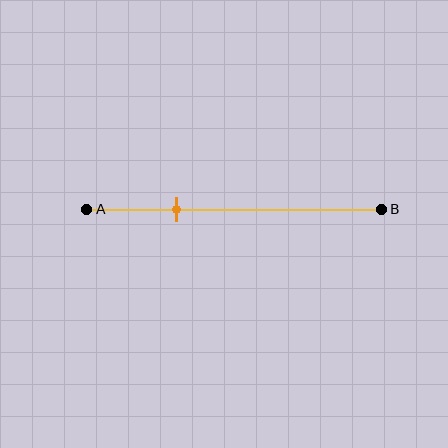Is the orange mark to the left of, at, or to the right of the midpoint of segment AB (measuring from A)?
The orange mark is to the left of the midpoint of segment AB.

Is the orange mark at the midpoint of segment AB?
No, the mark is at about 30% from A, not at the 50% midpoint.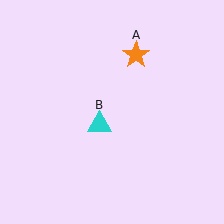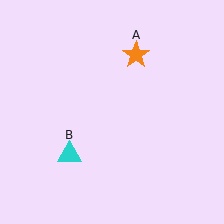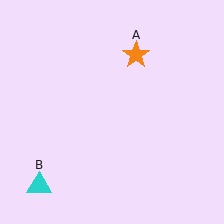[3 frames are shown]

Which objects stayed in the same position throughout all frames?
Orange star (object A) remained stationary.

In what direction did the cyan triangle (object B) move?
The cyan triangle (object B) moved down and to the left.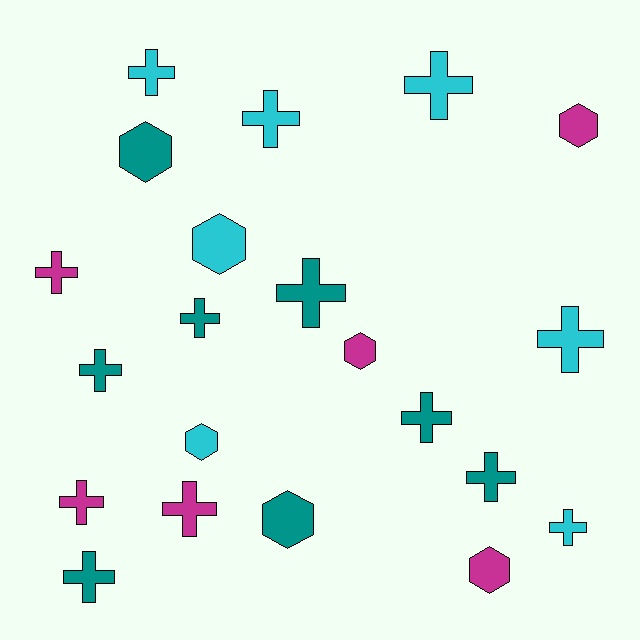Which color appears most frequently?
Teal, with 8 objects.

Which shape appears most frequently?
Cross, with 14 objects.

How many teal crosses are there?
There are 6 teal crosses.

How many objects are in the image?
There are 21 objects.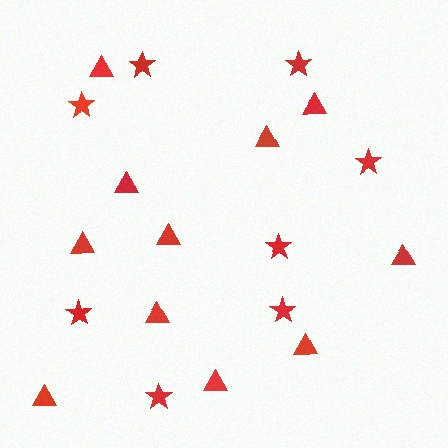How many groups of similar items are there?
There are 2 groups: one group of stars (8) and one group of triangles (11).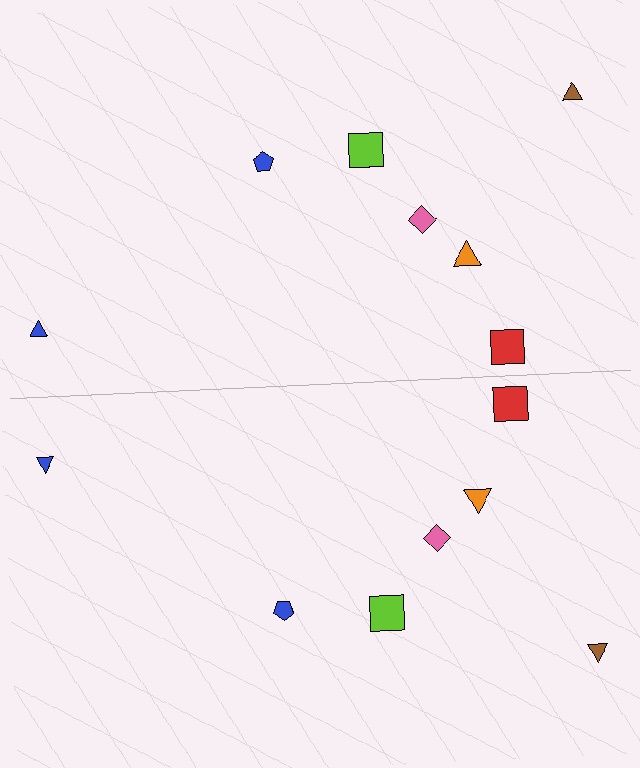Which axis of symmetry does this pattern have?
The pattern has a horizontal axis of symmetry running through the center of the image.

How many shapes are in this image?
There are 14 shapes in this image.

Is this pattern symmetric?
Yes, this pattern has bilateral (reflection) symmetry.